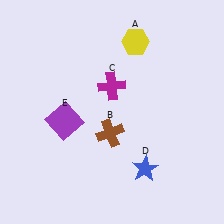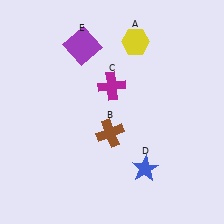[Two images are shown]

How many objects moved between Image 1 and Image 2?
1 object moved between the two images.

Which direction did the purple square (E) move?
The purple square (E) moved up.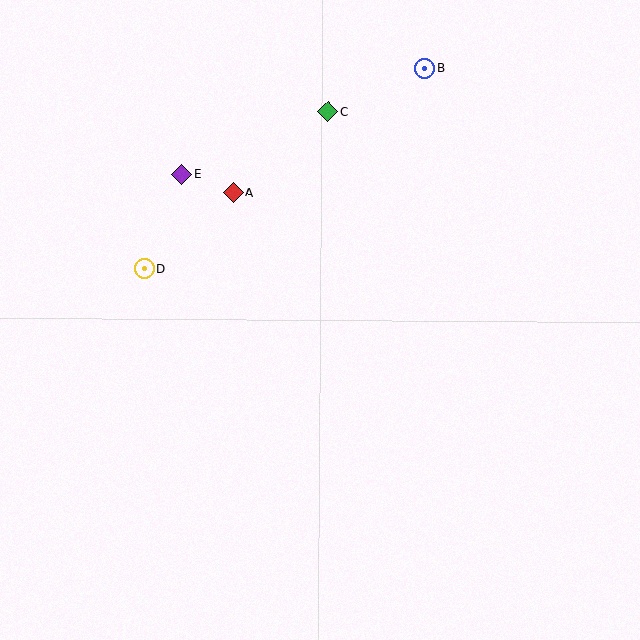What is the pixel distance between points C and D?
The distance between C and D is 241 pixels.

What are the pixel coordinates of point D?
Point D is at (145, 269).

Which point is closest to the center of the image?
Point A at (233, 192) is closest to the center.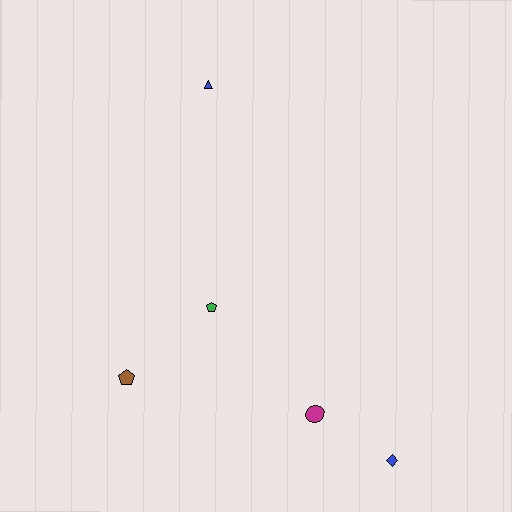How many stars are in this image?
There are no stars.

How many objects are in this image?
There are 5 objects.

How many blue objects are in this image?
There are 2 blue objects.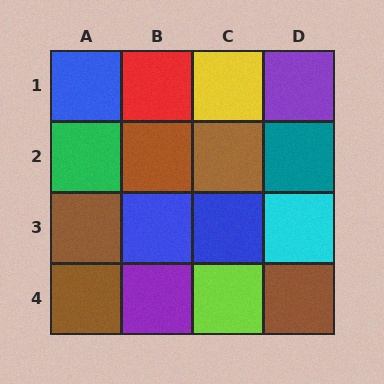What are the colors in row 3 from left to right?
Brown, blue, blue, cyan.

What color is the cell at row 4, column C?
Lime.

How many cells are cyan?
1 cell is cyan.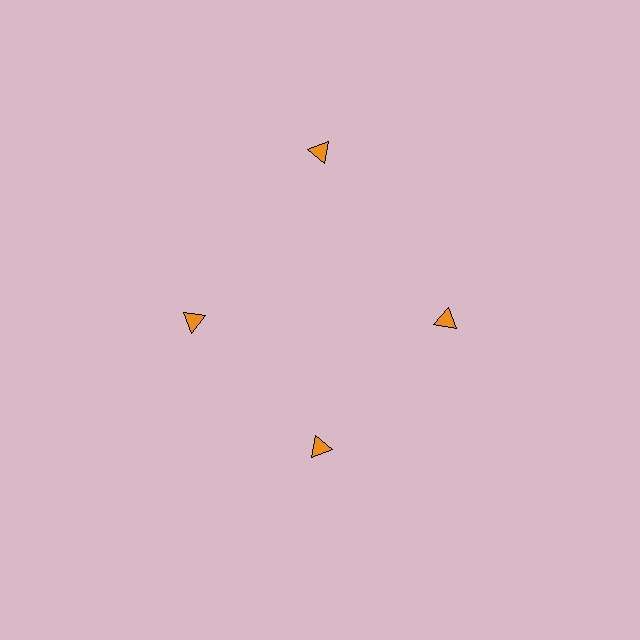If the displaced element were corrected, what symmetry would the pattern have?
It would have 4-fold rotational symmetry — the pattern would map onto itself every 90 degrees.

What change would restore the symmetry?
The symmetry would be restored by moving it inward, back onto the ring so that all 4 triangles sit at equal angles and equal distance from the center.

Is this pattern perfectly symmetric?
No. The 4 orange triangles are arranged in a ring, but one element near the 12 o'clock position is pushed outward from the center, breaking the 4-fold rotational symmetry.